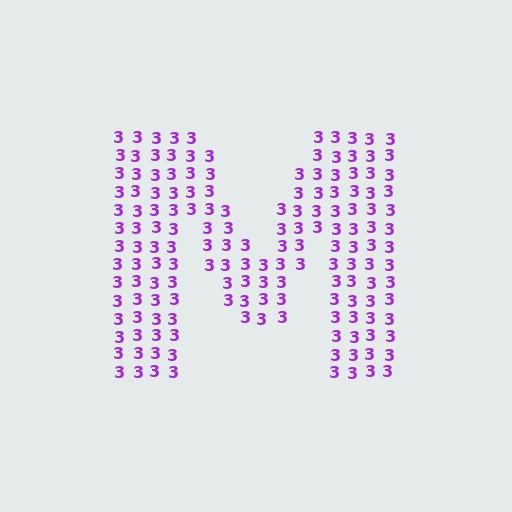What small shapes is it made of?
It is made of small digit 3's.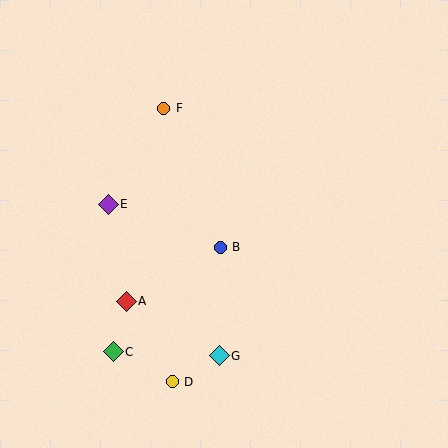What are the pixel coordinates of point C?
Point C is at (113, 352).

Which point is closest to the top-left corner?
Point F is closest to the top-left corner.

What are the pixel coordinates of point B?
Point B is at (220, 247).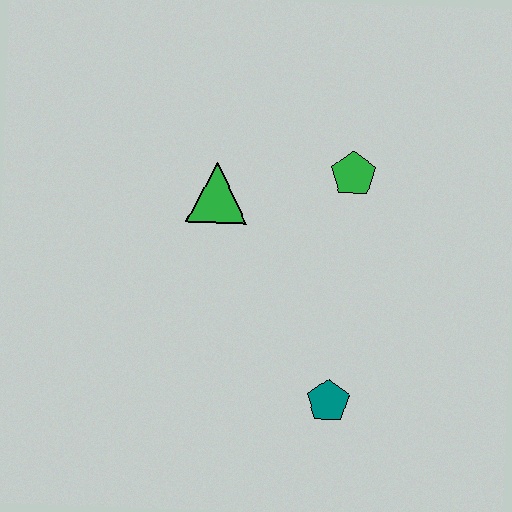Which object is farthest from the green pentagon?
The teal pentagon is farthest from the green pentagon.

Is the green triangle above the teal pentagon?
Yes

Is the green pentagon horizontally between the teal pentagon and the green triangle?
No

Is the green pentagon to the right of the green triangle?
Yes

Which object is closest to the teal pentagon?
The green pentagon is closest to the teal pentagon.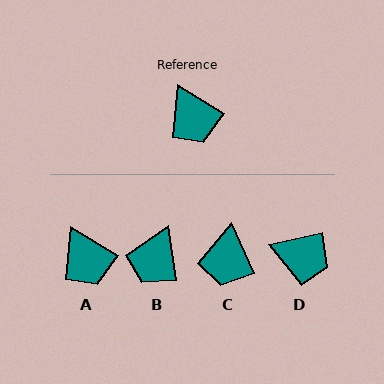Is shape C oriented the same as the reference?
No, it is off by about 34 degrees.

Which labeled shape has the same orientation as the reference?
A.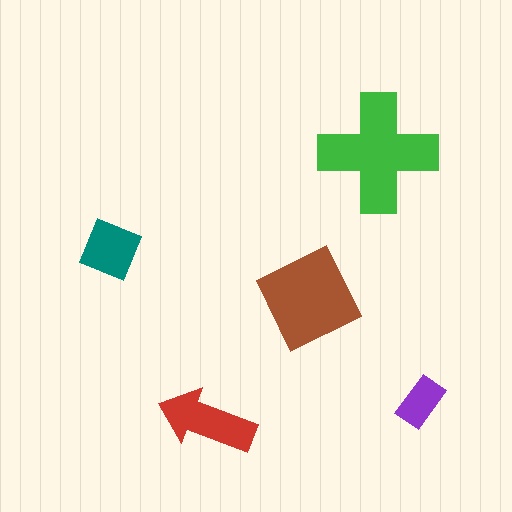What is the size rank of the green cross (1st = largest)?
1st.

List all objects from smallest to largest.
The purple rectangle, the teal diamond, the red arrow, the brown square, the green cross.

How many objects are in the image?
There are 5 objects in the image.